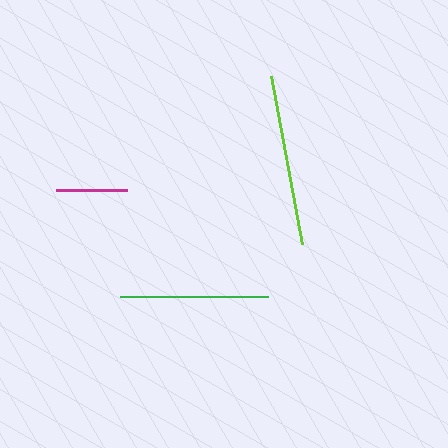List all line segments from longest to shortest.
From longest to shortest: lime, green, magenta.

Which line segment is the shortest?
The magenta line is the shortest at approximately 71 pixels.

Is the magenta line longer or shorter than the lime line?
The lime line is longer than the magenta line.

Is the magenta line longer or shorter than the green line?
The green line is longer than the magenta line.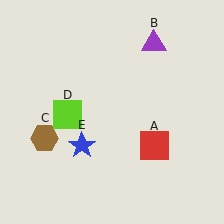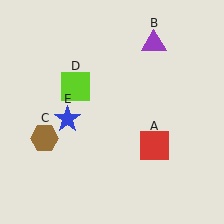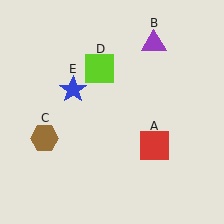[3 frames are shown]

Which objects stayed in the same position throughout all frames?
Red square (object A) and purple triangle (object B) and brown hexagon (object C) remained stationary.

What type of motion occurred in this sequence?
The lime square (object D), blue star (object E) rotated clockwise around the center of the scene.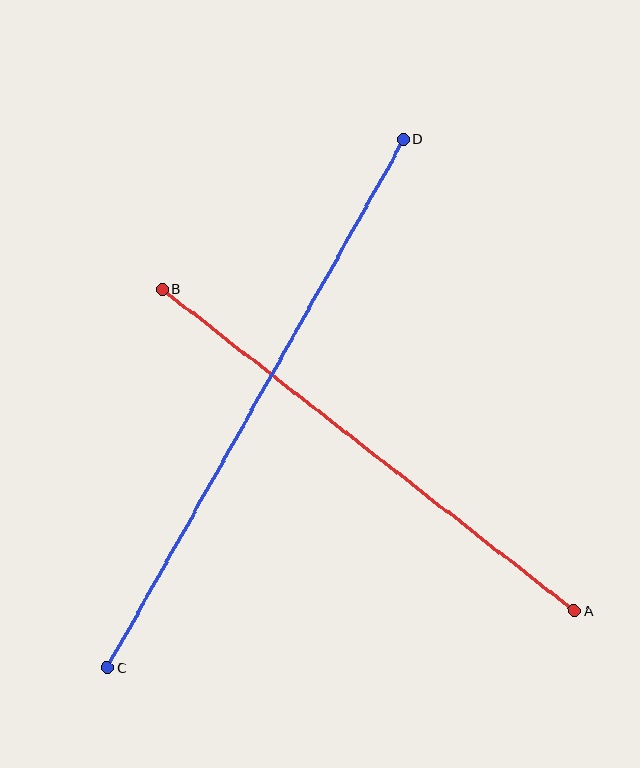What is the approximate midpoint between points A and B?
The midpoint is at approximately (368, 450) pixels.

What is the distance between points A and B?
The distance is approximately 522 pixels.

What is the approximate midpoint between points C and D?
The midpoint is at approximately (255, 404) pixels.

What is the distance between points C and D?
The distance is approximately 606 pixels.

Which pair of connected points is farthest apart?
Points C and D are farthest apart.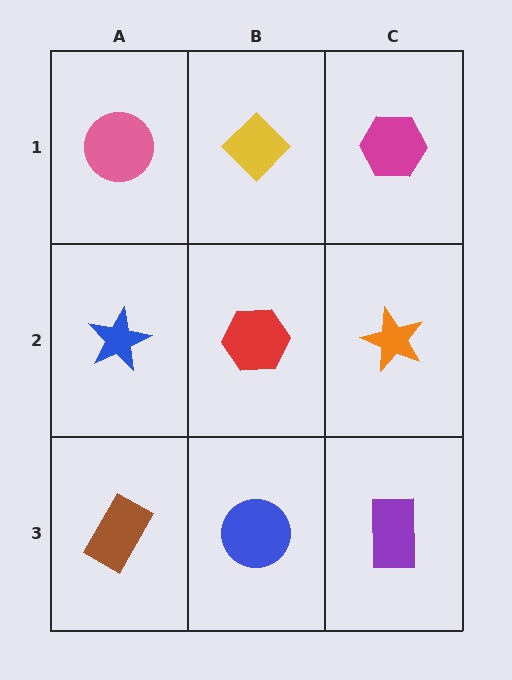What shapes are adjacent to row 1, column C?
An orange star (row 2, column C), a yellow diamond (row 1, column B).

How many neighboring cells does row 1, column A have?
2.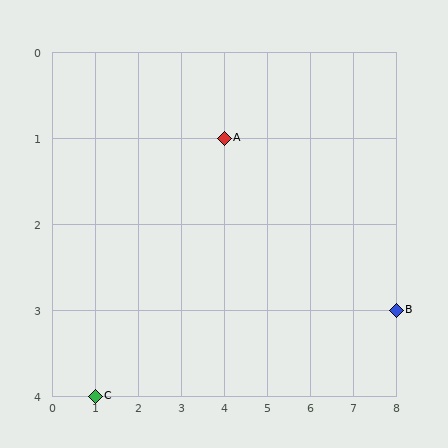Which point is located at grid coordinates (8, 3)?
Point B is at (8, 3).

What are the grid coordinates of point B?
Point B is at grid coordinates (8, 3).